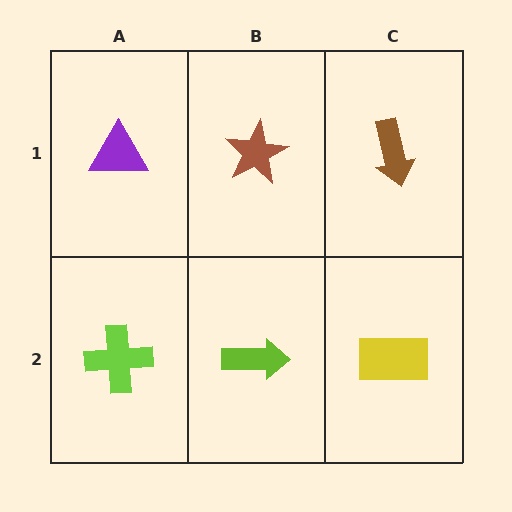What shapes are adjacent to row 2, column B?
A brown star (row 1, column B), a lime cross (row 2, column A), a yellow rectangle (row 2, column C).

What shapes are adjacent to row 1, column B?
A lime arrow (row 2, column B), a purple triangle (row 1, column A), a brown arrow (row 1, column C).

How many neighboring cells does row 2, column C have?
2.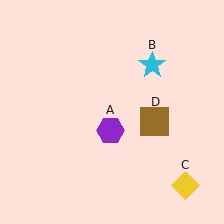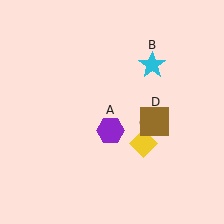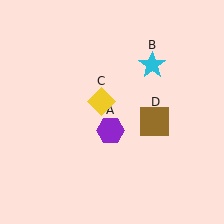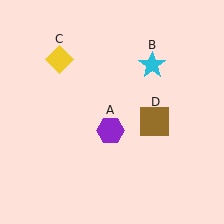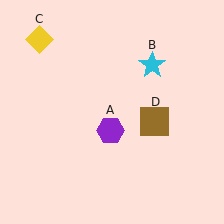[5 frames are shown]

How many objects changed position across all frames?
1 object changed position: yellow diamond (object C).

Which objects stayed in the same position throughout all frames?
Purple hexagon (object A) and cyan star (object B) and brown square (object D) remained stationary.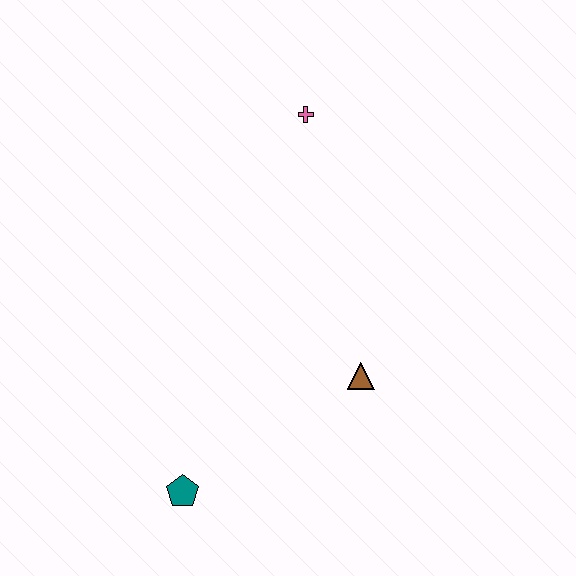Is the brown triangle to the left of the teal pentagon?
No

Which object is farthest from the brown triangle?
The pink cross is farthest from the brown triangle.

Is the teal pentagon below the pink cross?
Yes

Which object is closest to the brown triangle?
The teal pentagon is closest to the brown triangle.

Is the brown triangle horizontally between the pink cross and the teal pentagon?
No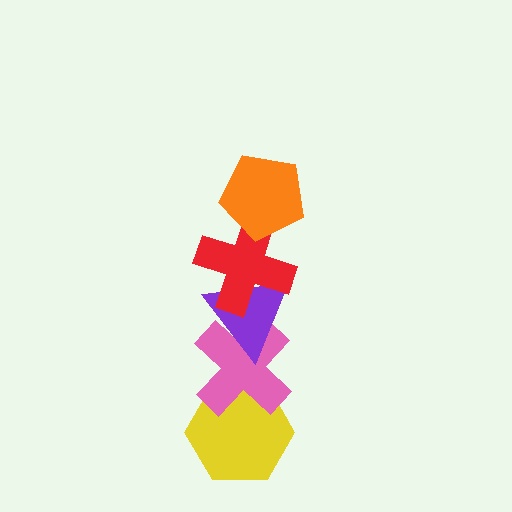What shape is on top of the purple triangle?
The red cross is on top of the purple triangle.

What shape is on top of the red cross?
The orange pentagon is on top of the red cross.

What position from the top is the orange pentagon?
The orange pentagon is 1st from the top.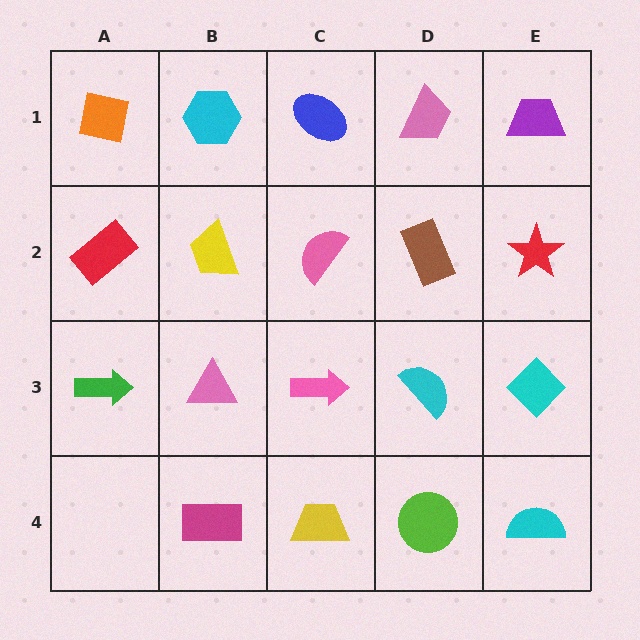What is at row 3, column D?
A cyan semicircle.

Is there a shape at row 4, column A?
No, that cell is empty.